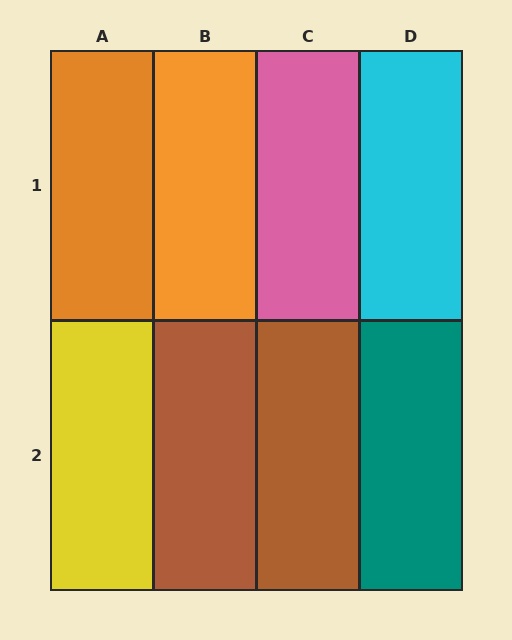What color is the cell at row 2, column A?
Yellow.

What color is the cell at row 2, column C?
Brown.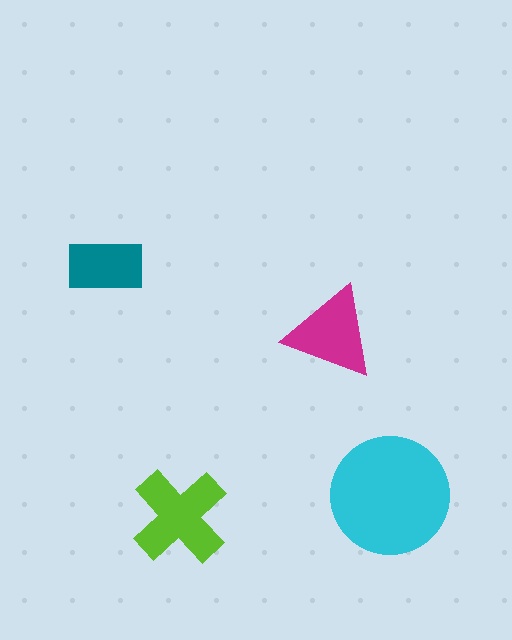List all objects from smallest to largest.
The teal rectangle, the magenta triangle, the lime cross, the cyan circle.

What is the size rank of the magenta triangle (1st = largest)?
3rd.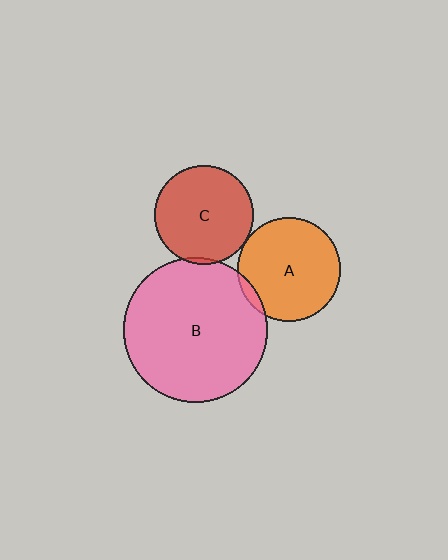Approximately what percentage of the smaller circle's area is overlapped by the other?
Approximately 5%.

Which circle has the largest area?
Circle B (pink).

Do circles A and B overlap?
Yes.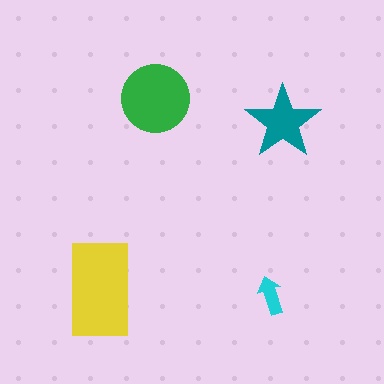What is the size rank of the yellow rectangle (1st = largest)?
1st.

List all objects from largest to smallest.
The yellow rectangle, the green circle, the teal star, the cyan arrow.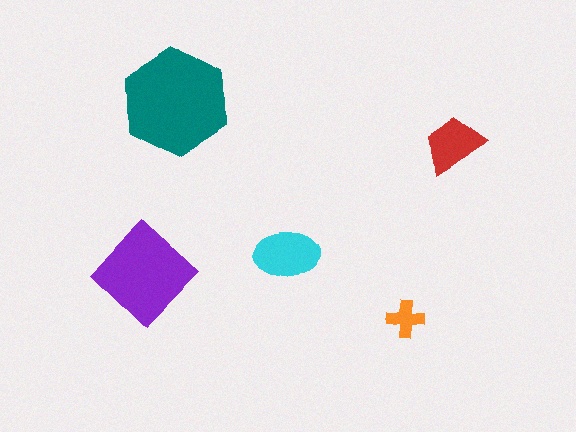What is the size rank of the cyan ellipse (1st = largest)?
3rd.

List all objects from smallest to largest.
The orange cross, the red trapezoid, the cyan ellipse, the purple diamond, the teal hexagon.